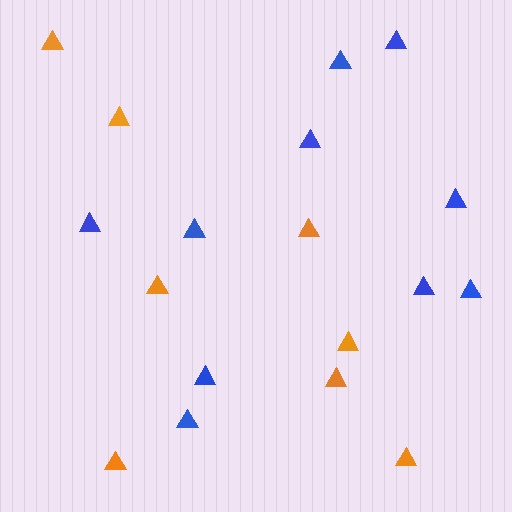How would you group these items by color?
There are 2 groups: one group of orange triangles (8) and one group of blue triangles (10).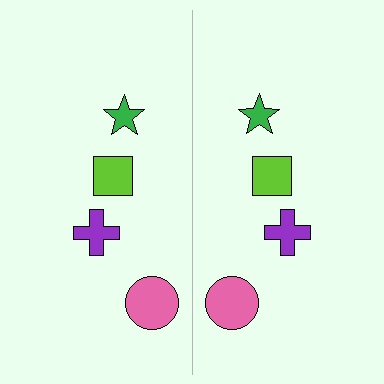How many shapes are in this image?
There are 8 shapes in this image.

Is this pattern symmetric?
Yes, this pattern has bilateral (reflection) symmetry.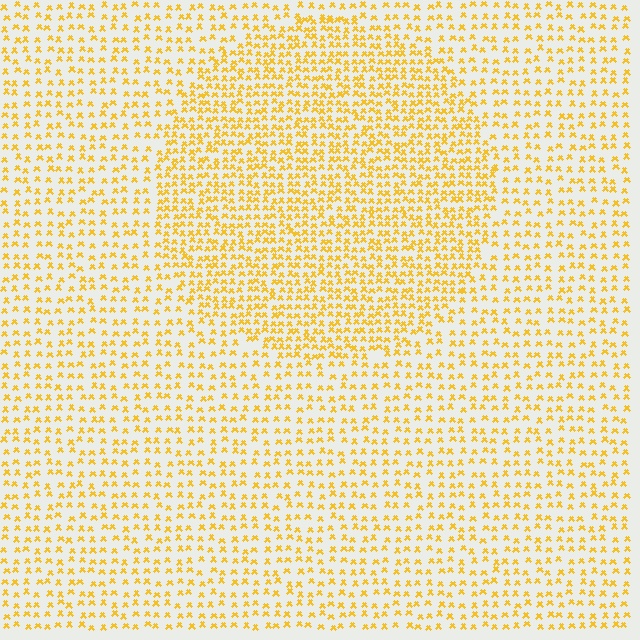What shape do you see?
I see a circle.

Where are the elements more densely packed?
The elements are more densely packed inside the circle boundary.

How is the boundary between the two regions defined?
The boundary is defined by a change in element density (approximately 1.8x ratio). All elements are the same color, size, and shape.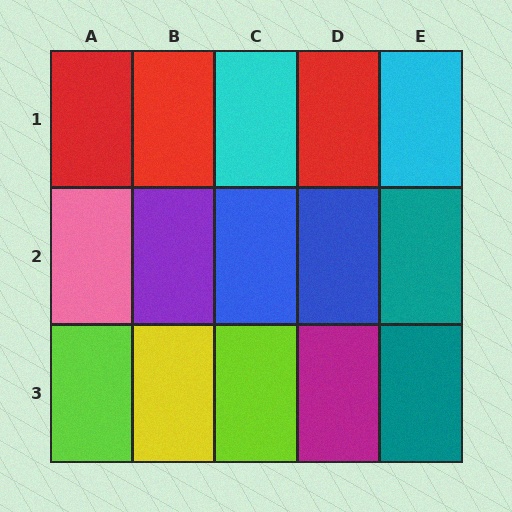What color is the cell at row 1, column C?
Cyan.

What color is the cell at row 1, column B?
Red.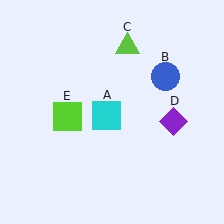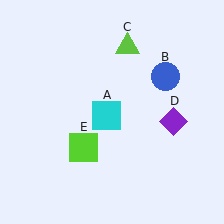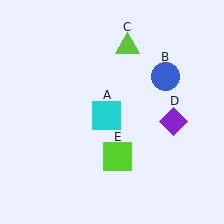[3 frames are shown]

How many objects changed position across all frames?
1 object changed position: lime square (object E).